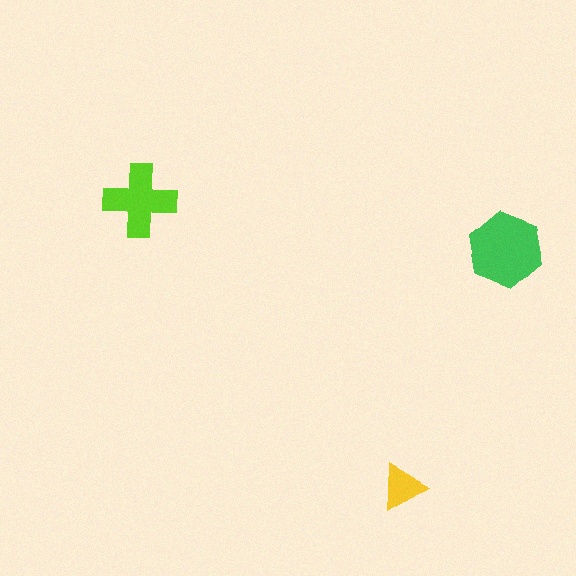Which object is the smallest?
The yellow triangle.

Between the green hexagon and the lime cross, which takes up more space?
The green hexagon.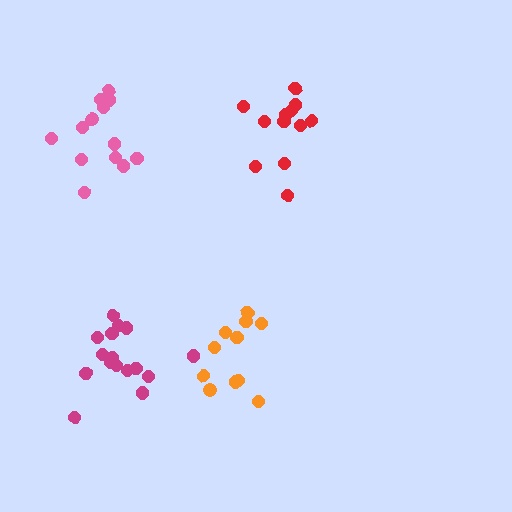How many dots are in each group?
Group 1: 11 dots, Group 2: 12 dots, Group 3: 16 dots, Group 4: 13 dots (52 total).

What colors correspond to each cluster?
The clusters are colored: orange, red, magenta, pink.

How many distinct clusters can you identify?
There are 4 distinct clusters.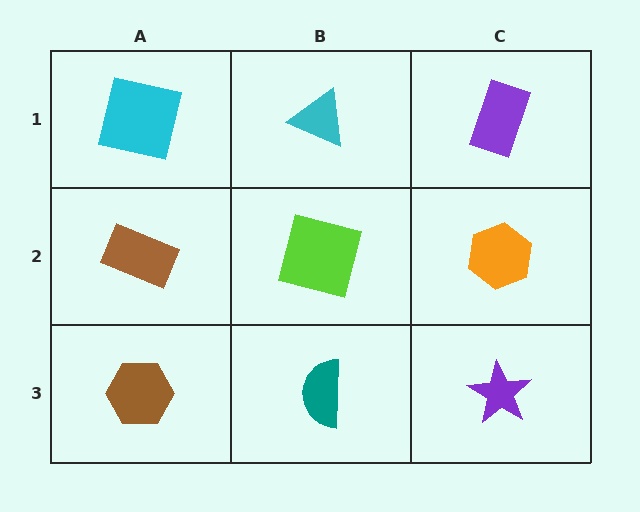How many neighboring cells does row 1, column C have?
2.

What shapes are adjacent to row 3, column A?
A brown rectangle (row 2, column A), a teal semicircle (row 3, column B).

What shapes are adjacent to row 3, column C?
An orange hexagon (row 2, column C), a teal semicircle (row 3, column B).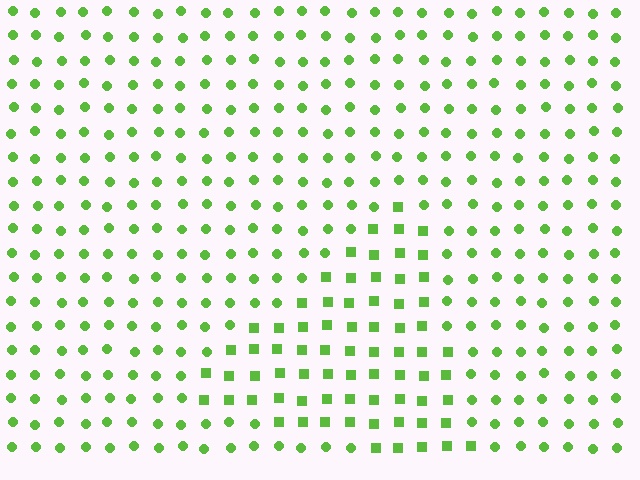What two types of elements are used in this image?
The image uses squares inside the triangle region and circles outside it.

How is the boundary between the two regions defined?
The boundary is defined by a change in element shape: squares inside vs. circles outside. All elements share the same color and spacing.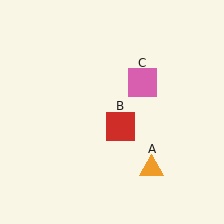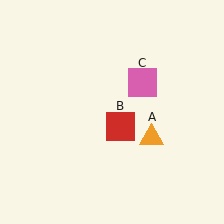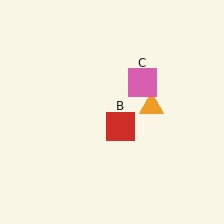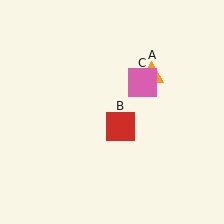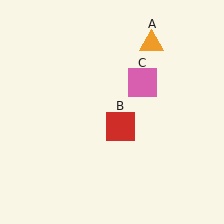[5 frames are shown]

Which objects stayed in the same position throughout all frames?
Red square (object B) and pink square (object C) remained stationary.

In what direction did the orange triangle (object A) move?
The orange triangle (object A) moved up.